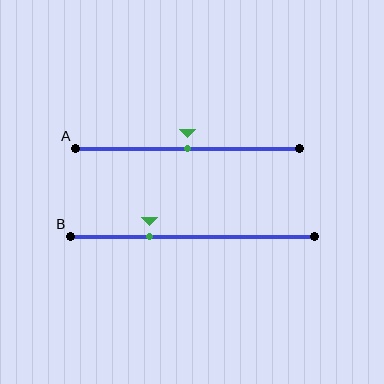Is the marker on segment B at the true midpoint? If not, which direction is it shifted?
No, the marker on segment B is shifted to the left by about 18% of the segment length.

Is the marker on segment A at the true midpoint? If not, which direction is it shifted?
Yes, the marker on segment A is at the true midpoint.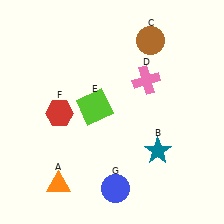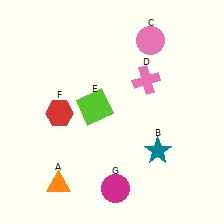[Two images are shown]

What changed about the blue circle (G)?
In Image 1, G is blue. In Image 2, it changed to magenta.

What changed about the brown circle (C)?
In Image 1, C is brown. In Image 2, it changed to pink.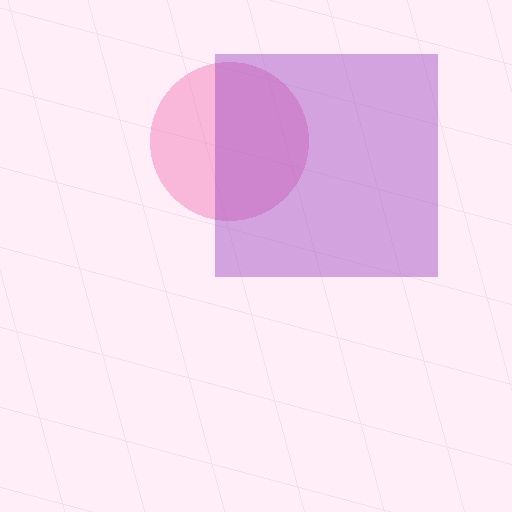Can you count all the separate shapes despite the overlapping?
Yes, there are 2 separate shapes.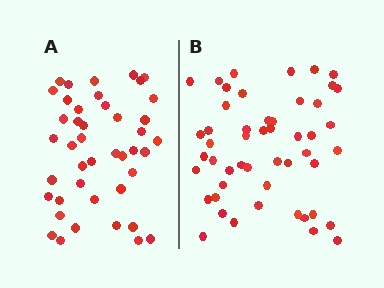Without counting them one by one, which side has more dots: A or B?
Region B (the right region) has more dots.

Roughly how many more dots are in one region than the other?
Region B has roughly 8 or so more dots than region A.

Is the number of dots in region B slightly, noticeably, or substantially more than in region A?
Region B has only slightly more — the two regions are fairly close. The ratio is roughly 1.2 to 1.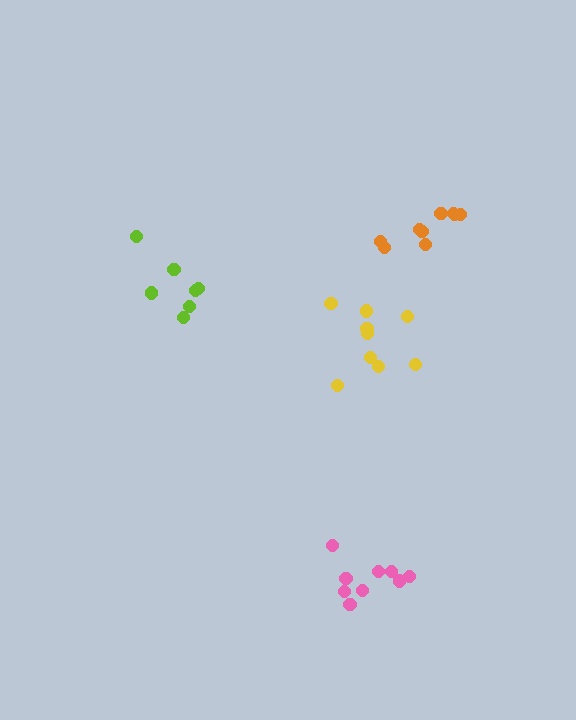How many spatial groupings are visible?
There are 4 spatial groupings.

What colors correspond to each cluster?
The clusters are colored: yellow, pink, orange, lime.